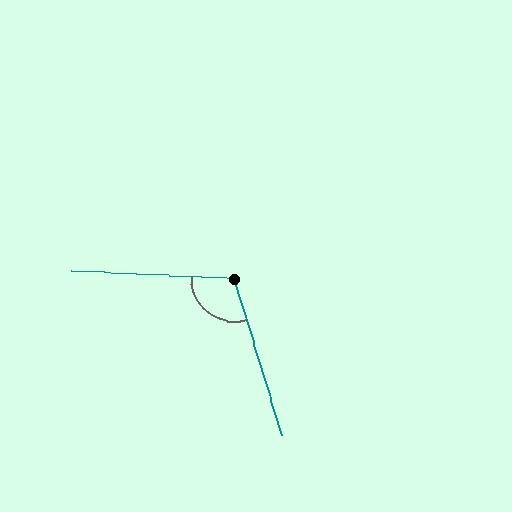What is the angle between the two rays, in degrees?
Approximately 109 degrees.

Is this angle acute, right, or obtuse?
It is obtuse.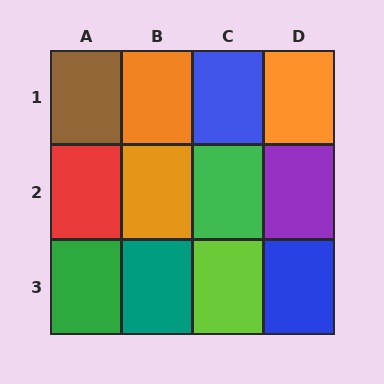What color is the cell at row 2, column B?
Orange.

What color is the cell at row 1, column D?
Orange.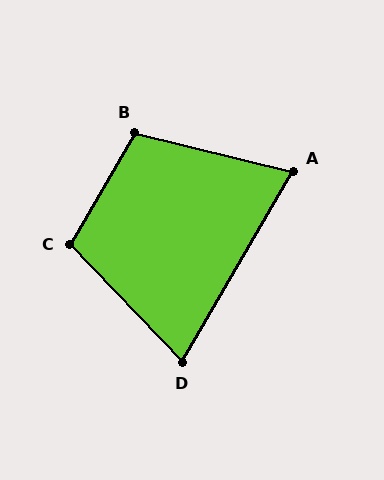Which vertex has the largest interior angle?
C, at approximately 106 degrees.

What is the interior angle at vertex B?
Approximately 106 degrees (obtuse).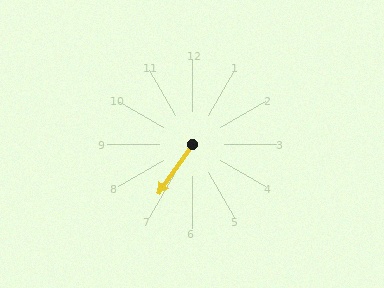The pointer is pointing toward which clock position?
Roughly 7 o'clock.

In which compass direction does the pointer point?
Southwest.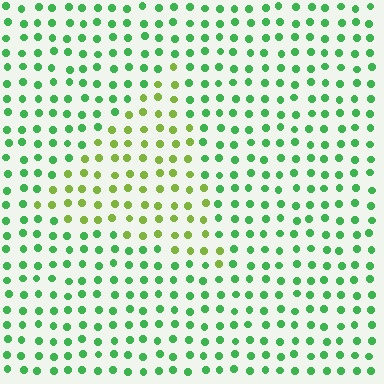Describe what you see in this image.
The image is filled with small green elements in a uniform arrangement. A triangle-shaped region is visible where the elements are tinted to a slightly different hue, forming a subtle color boundary.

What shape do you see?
I see a triangle.